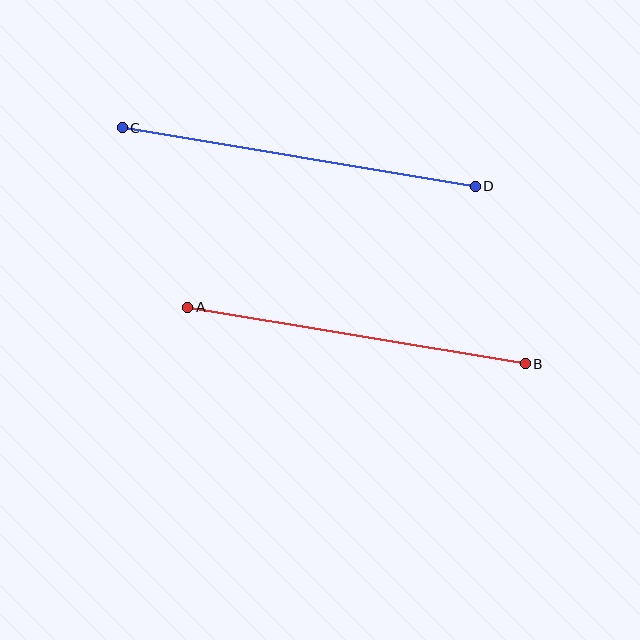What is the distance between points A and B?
The distance is approximately 342 pixels.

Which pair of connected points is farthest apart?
Points C and D are farthest apart.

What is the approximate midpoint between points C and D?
The midpoint is at approximately (299, 157) pixels.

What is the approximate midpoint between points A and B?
The midpoint is at approximately (357, 335) pixels.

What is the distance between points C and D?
The distance is approximately 357 pixels.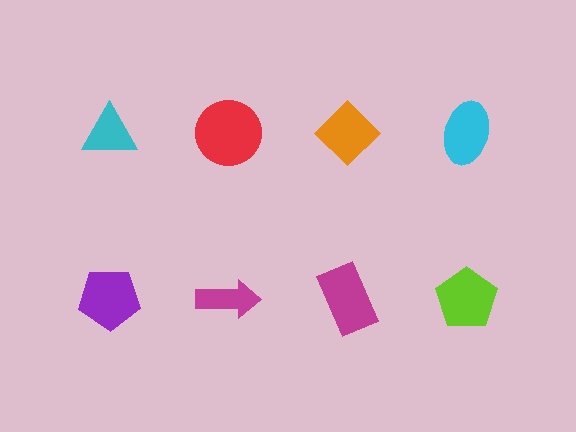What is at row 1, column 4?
A cyan ellipse.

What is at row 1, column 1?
A cyan triangle.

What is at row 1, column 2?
A red circle.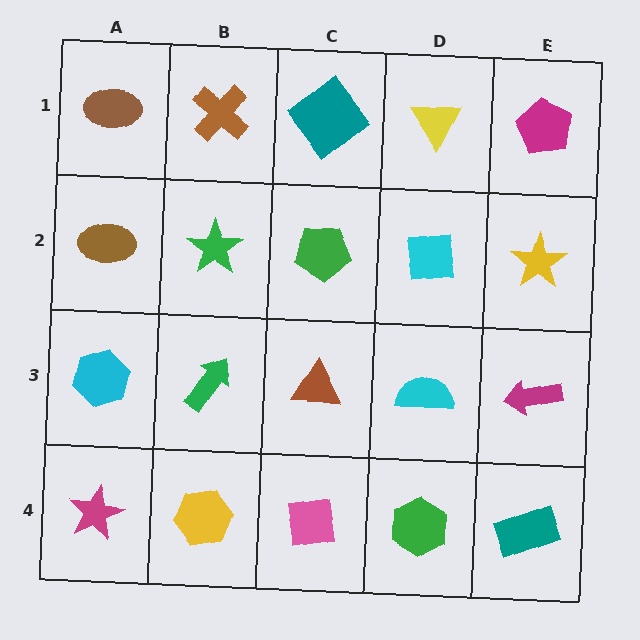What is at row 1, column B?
A brown cross.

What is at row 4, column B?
A yellow hexagon.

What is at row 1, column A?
A brown ellipse.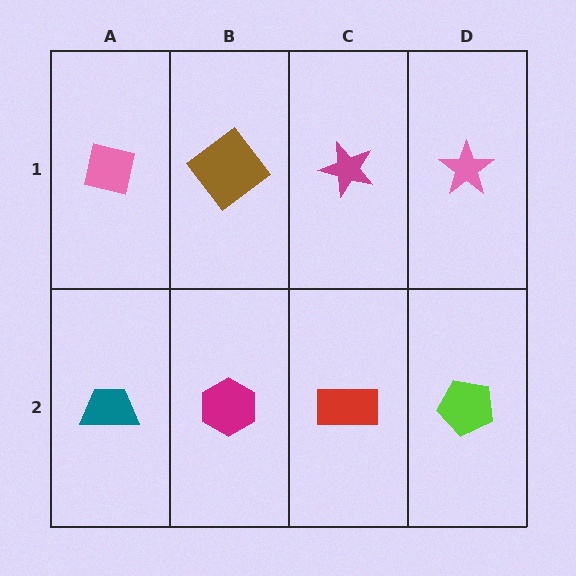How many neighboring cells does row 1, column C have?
3.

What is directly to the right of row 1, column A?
A brown diamond.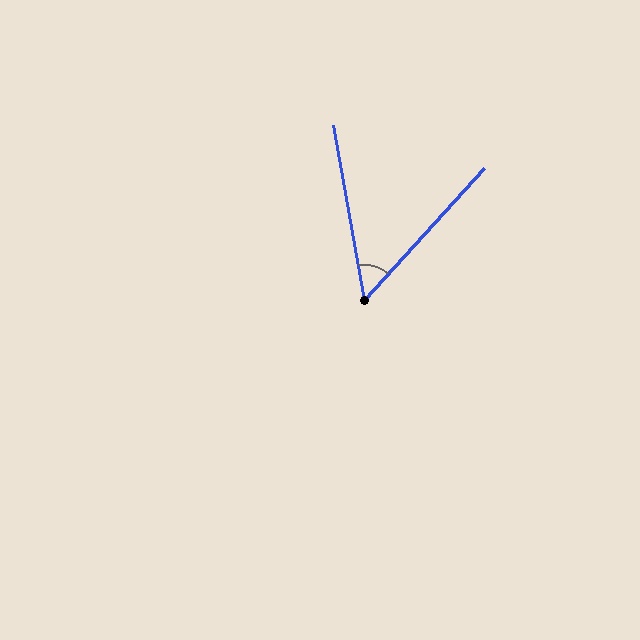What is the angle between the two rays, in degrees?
Approximately 52 degrees.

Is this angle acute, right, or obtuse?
It is acute.